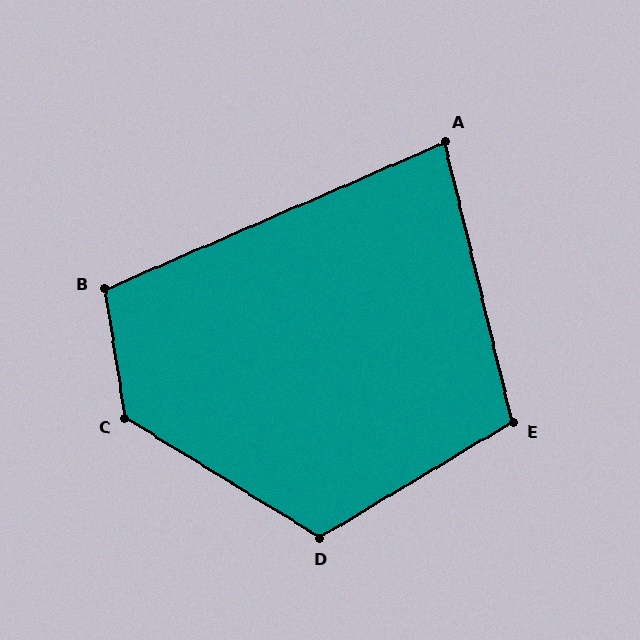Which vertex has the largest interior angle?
C, at approximately 131 degrees.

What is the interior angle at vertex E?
Approximately 107 degrees (obtuse).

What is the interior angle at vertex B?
Approximately 104 degrees (obtuse).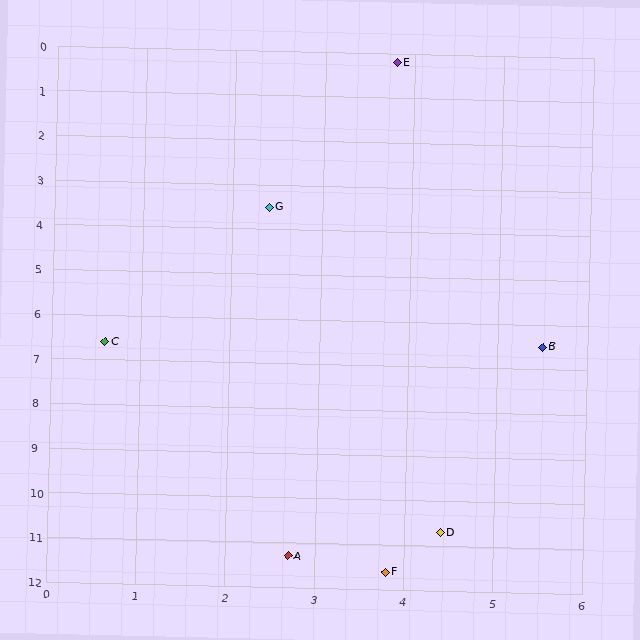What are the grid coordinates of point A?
Point A is at approximately (2.7, 11.3).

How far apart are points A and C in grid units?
Points A and C are about 5.1 grid units apart.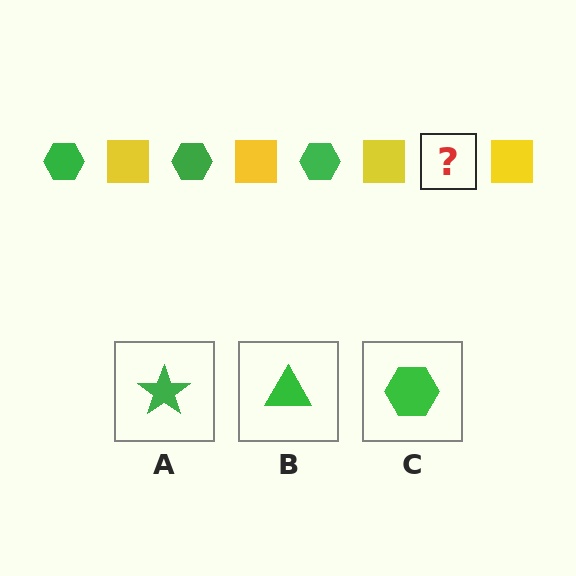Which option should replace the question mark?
Option C.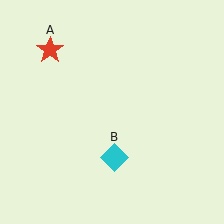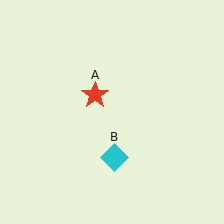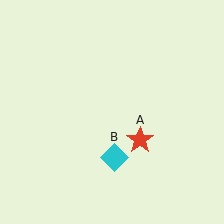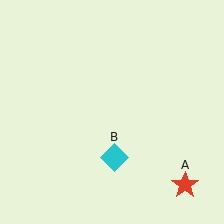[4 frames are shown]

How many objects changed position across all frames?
1 object changed position: red star (object A).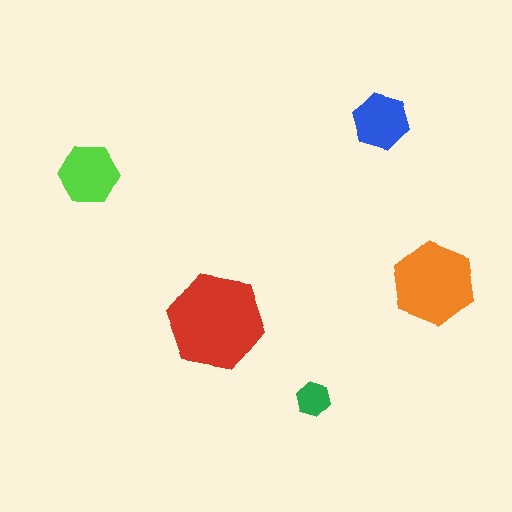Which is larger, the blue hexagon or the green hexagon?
The blue one.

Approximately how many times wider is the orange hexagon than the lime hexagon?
About 1.5 times wider.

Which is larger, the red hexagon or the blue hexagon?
The red one.